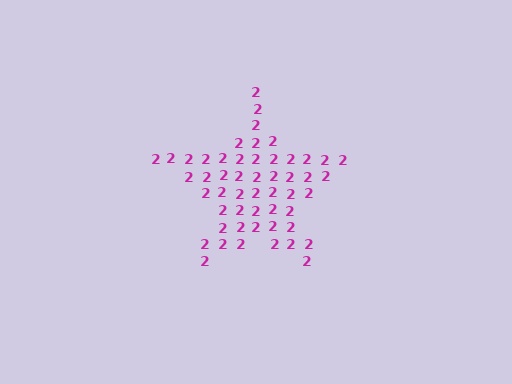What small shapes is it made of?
It is made of small digit 2's.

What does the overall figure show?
The overall figure shows a star.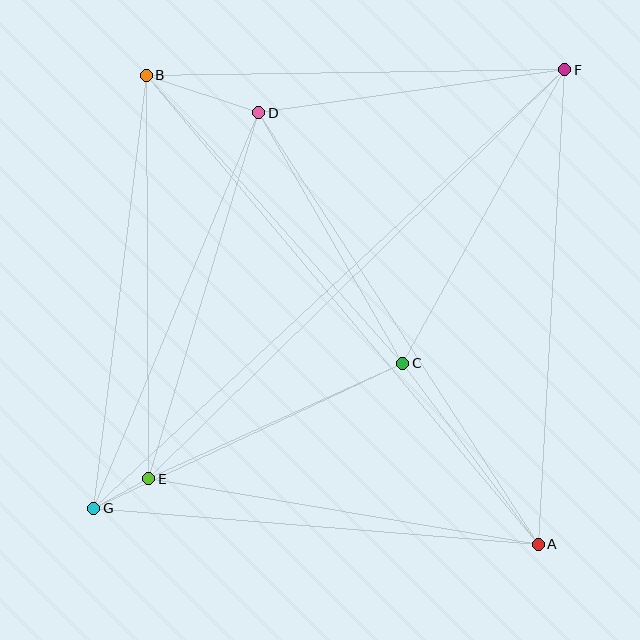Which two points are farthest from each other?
Points F and G are farthest from each other.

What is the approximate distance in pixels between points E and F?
The distance between E and F is approximately 583 pixels.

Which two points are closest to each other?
Points E and G are closest to each other.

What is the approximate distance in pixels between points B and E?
The distance between B and E is approximately 403 pixels.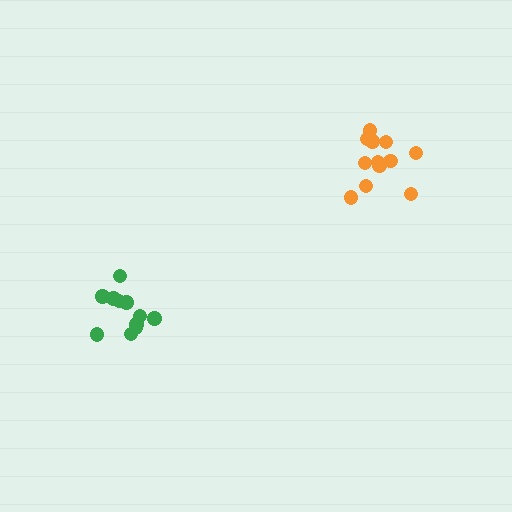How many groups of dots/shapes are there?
There are 2 groups.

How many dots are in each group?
Group 1: 11 dots, Group 2: 12 dots (23 total).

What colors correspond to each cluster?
The clusters are colored: green, orange.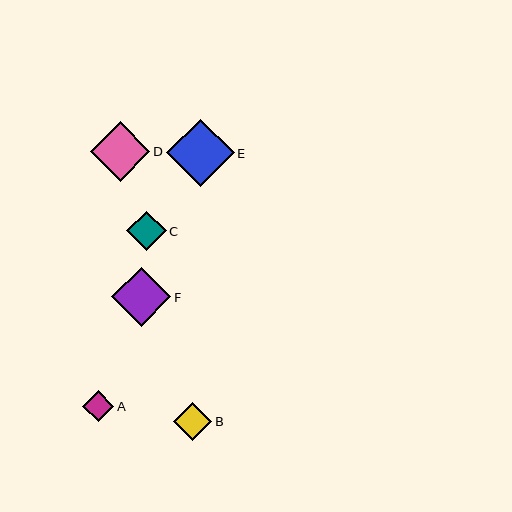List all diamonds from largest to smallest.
From largest to smallest: E, D, F, C, B, A.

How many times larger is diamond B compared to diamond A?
Diamond B is approximately 1.2 times the size of diamond A.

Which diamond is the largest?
Diamond E is the largest with a size of approximately 68 pixels.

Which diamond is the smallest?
Diamond A is the smallest with a size of approximately 31 pixels.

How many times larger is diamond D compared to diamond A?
Diamond D is approximately 1.9 times the size of diamond A.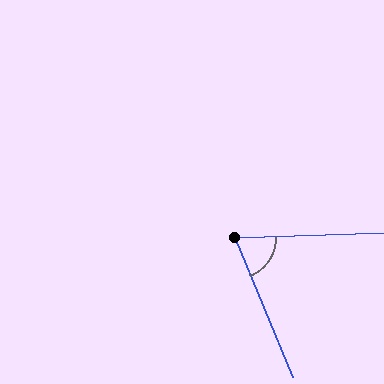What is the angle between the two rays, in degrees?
Approximately 70 degrees.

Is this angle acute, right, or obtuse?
It is acute.